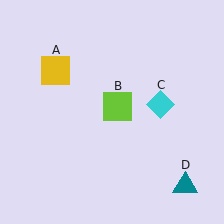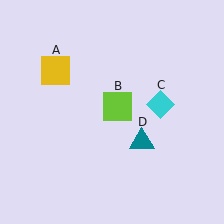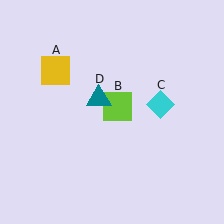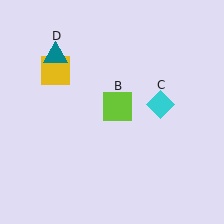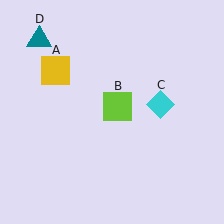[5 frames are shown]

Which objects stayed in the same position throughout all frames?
Yellow square (object A) and lime square (object B) and cyan diamond (object C) remained stationary.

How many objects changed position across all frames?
1 object changed position: teal triangle (object D).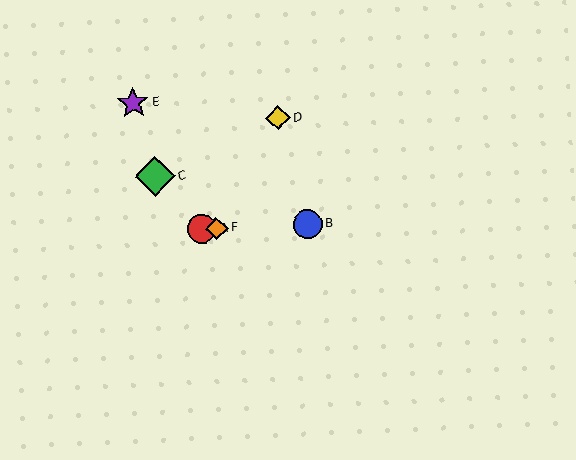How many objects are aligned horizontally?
3 objects (A, B, F) are aligned horizontally.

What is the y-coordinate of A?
Object A is at y≈229.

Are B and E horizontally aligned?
No, B is at y≈224 and E is at y≈103.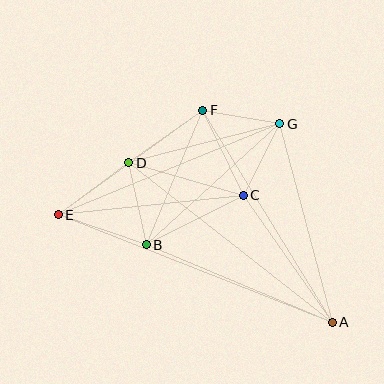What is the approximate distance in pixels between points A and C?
The distance between A and C is approximately 155 pixels.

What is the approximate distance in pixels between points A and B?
The distance between A and B is approximately 202 pixels.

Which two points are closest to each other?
Points F and G are closest to each other.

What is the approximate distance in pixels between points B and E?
The distance between B and E is approximately 93 pixels.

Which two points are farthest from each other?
Points A and E are farthest from each other.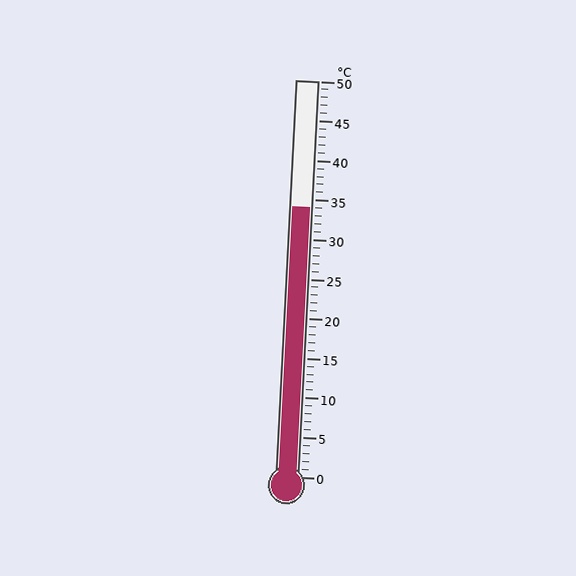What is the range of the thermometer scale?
The thermometer scale ranges from 0°C to 50°C.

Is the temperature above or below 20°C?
The temperature is above 20°C.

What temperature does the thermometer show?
The thermometer shows approximately 34°C.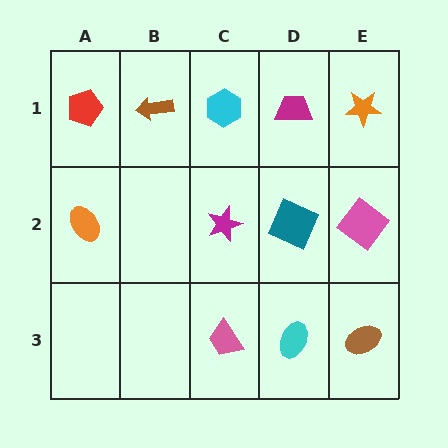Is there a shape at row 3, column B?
No, that cell is empty.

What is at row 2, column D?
A teal square.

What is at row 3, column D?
A cyan ellipse.